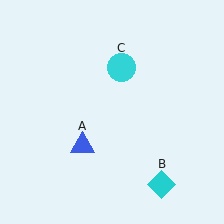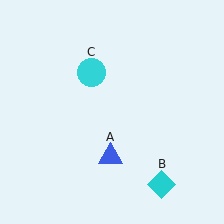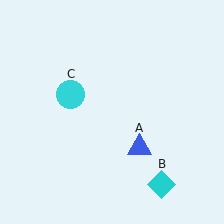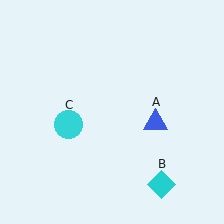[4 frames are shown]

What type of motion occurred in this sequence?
The blue triangle (object A), cyan circle (object C) rotated counterclockwise around the center of the scene.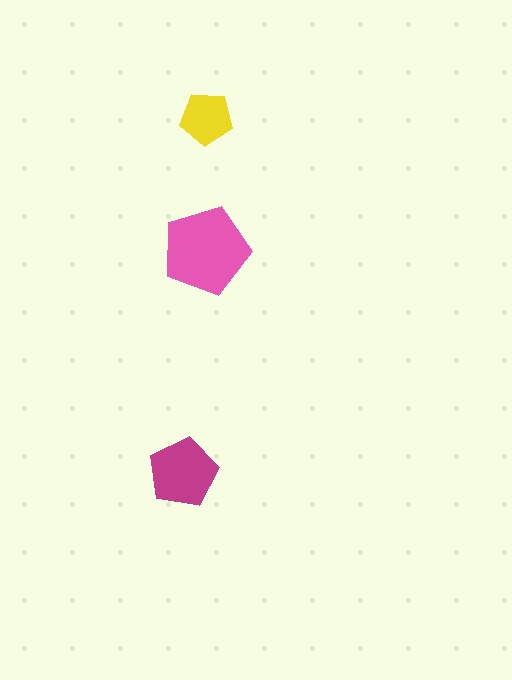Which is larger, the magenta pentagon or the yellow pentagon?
The magenta one.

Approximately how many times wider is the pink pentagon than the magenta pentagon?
About 1.5 times wider.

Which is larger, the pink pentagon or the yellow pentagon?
The pink one.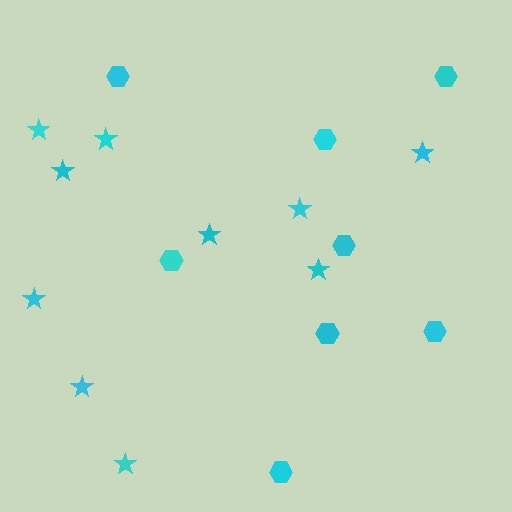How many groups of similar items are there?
There are 2 groups: one group of stars (10) and one group of hexagons (8).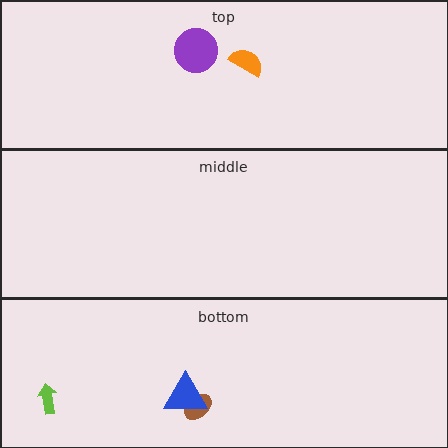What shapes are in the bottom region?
The lime arrow, the brown ellipse, the blue triangle.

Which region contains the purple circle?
The top region.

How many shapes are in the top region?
2.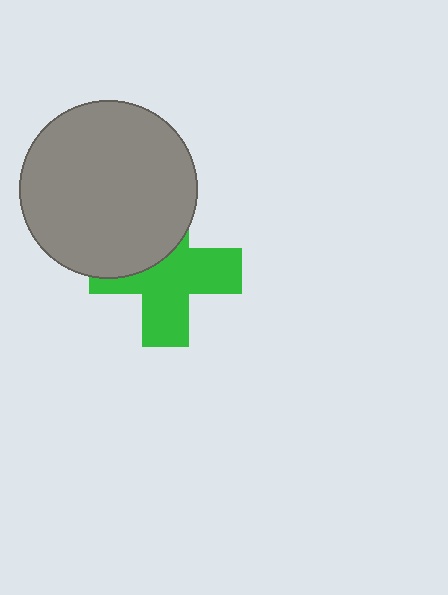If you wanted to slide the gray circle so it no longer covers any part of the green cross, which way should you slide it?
Slide it up — that is the most direct way to separate the two shapes.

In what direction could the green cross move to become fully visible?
The green cross could move down. That would shift it out from behind the gray circle entirely.